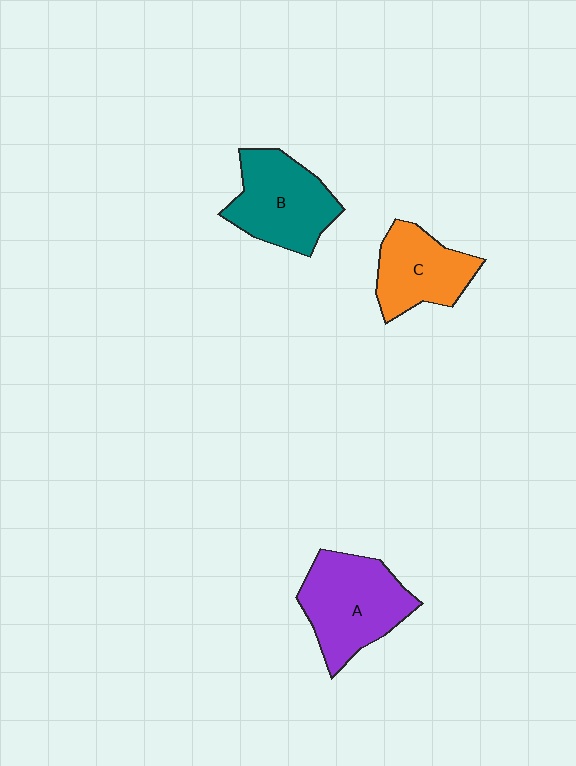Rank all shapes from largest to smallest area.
From largest to smallest: A (purple), B (teal), C (orange).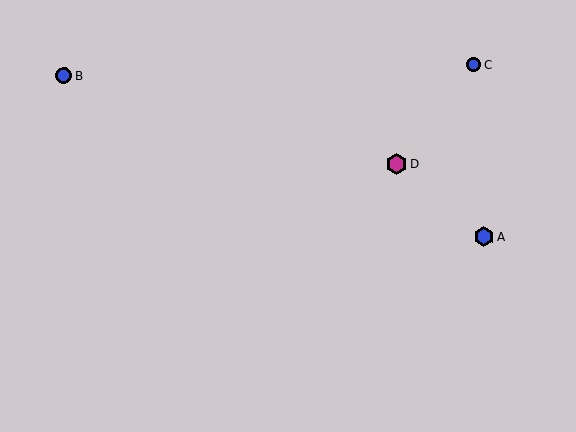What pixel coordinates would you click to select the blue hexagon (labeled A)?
Click at (483, 237) to select the blue hexagon A.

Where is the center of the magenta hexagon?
The center of the magenta hexagon is at (396, 164).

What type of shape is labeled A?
Shape A is a blue hexagon.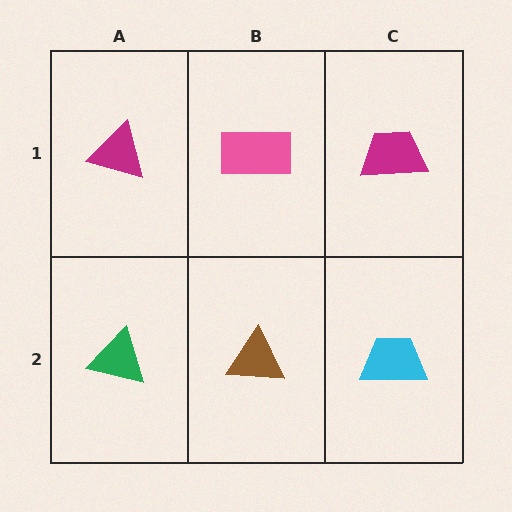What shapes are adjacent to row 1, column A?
A green triangle (row 2, column A), a pink rectangle (row 1, column B).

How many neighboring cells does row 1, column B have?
3.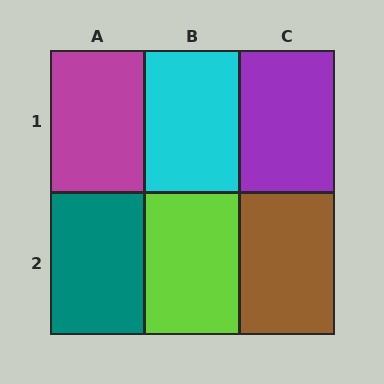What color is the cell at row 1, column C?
Purple.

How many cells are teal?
1 cell is teal.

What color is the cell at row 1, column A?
Magenta.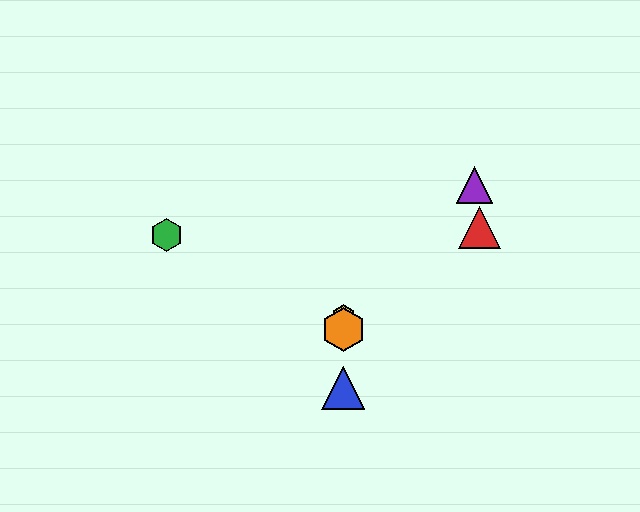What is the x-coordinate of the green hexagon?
The green hexagon is at x≈166.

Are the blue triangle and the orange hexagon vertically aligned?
Yes, both are at x≈343.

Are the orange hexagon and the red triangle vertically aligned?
No, the orange hexagon is at x≈343 and the red triangle is at x≈479.